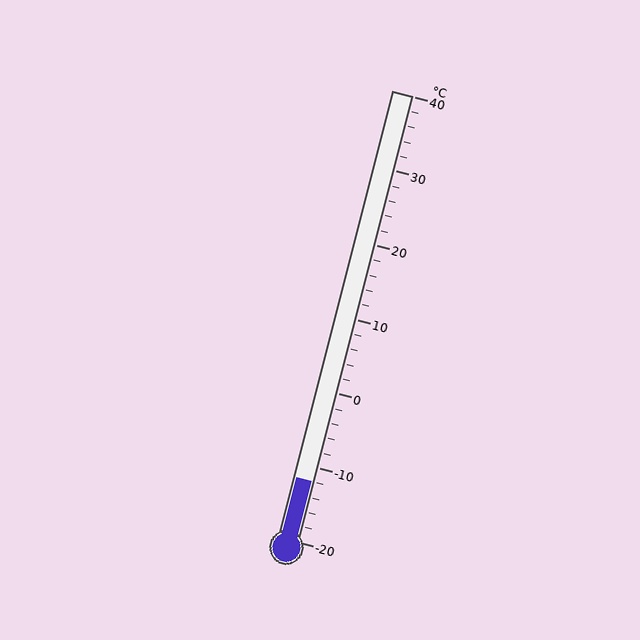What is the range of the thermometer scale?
The thermometer scale ranges from -20°C to 40°C.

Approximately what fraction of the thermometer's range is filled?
The thermometer is filled to approximately 15% of its range.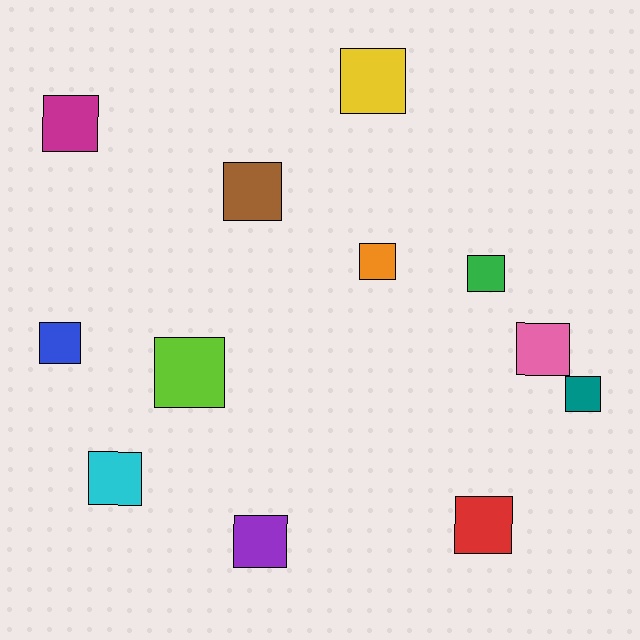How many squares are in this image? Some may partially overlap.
There are 12 squares.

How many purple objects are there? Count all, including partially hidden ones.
There is 1 purple object.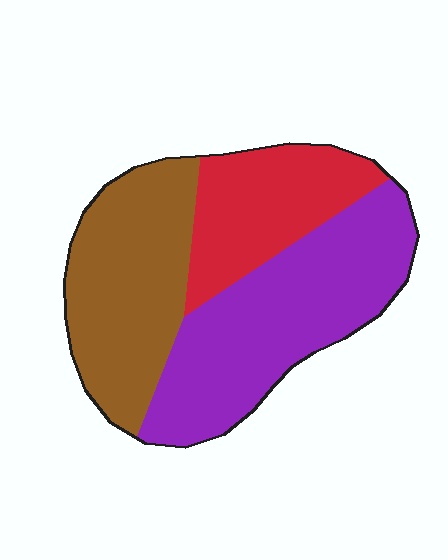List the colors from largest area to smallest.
From largest to smallest: purple, brown, red.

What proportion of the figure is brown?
Brown takes up between a quarter and a half of the figure.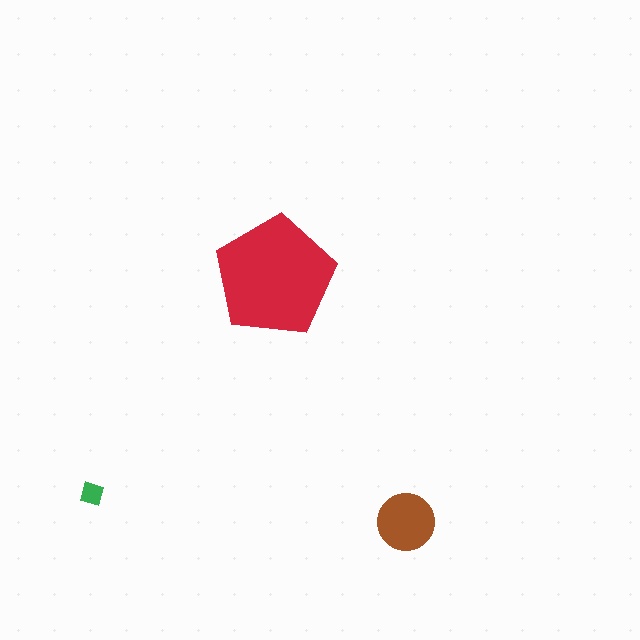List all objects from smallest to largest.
The green diamond, the brown circle, the red pentagon.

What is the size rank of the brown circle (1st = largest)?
2nd.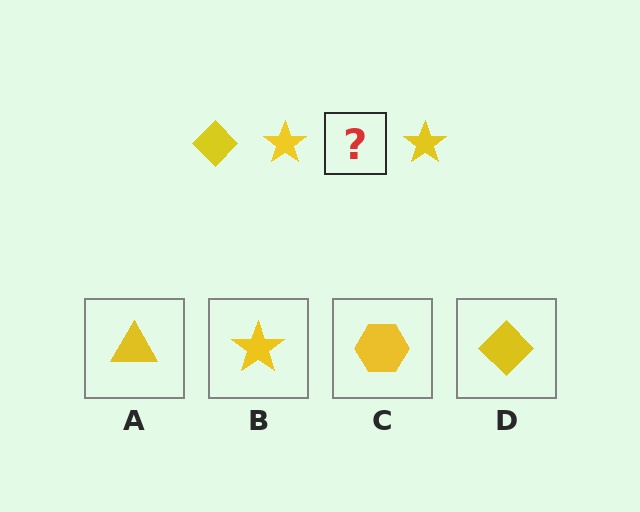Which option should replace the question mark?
Option D.